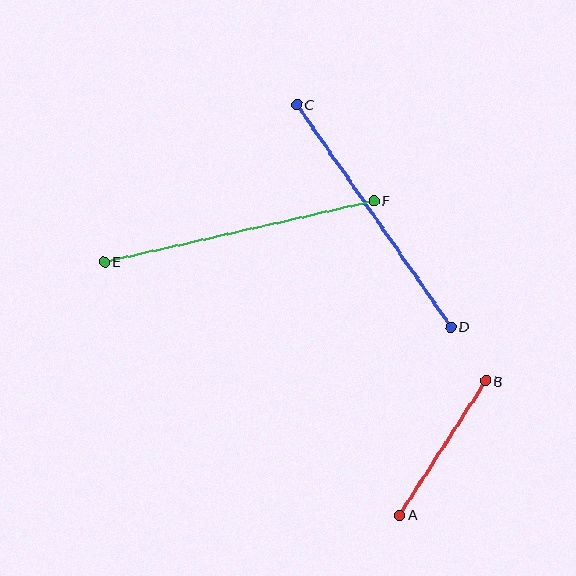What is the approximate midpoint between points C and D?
The midpoint is at approximately (374, 216) pixels.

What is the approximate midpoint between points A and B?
The midpoint is at approximately (443, 448) pixels.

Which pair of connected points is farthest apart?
Points E and F are farthest apart.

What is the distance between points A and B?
The distance is approximately 160 pixels.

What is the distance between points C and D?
The distance is approximately 270 pixels.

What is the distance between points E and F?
The distance is approximately 277 pixels.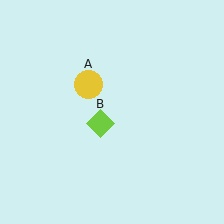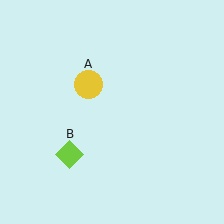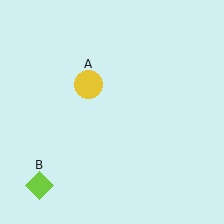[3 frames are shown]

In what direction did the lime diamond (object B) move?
The lime diamond (object B) moved down and to the left.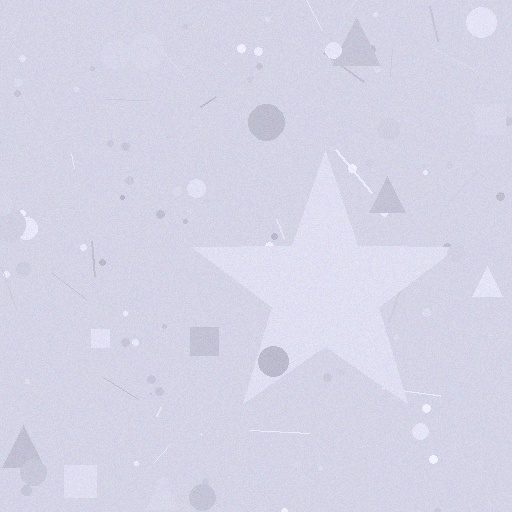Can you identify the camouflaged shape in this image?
The camouflaged shape is a star.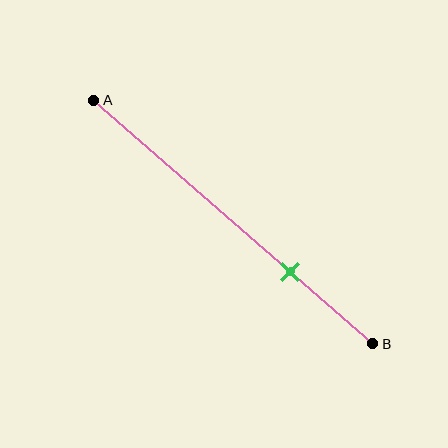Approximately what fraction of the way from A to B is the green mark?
The green mark is approximately 70% of the way from A to B.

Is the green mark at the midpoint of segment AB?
No, the mark is at about 70% from A, not at the 50% midpoint.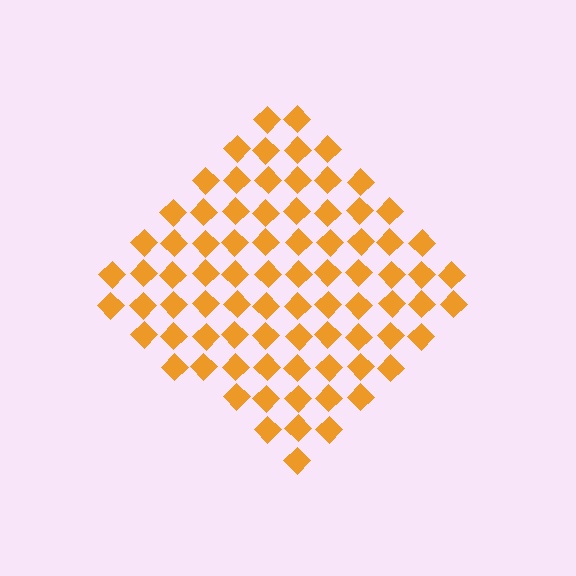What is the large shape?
The large shape is a diamond.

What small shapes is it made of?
It is made of small diamonds.